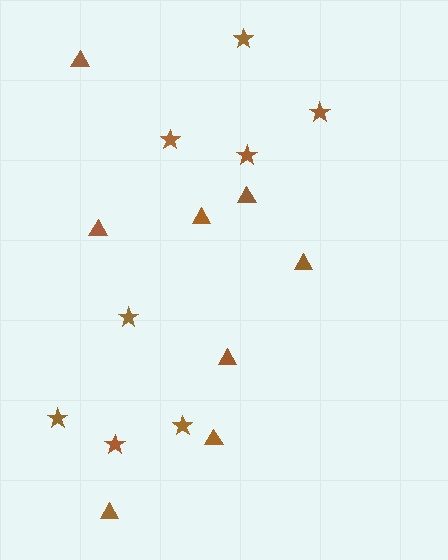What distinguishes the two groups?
There are 2 groups: one group of stars (8) and one group of triangles (8).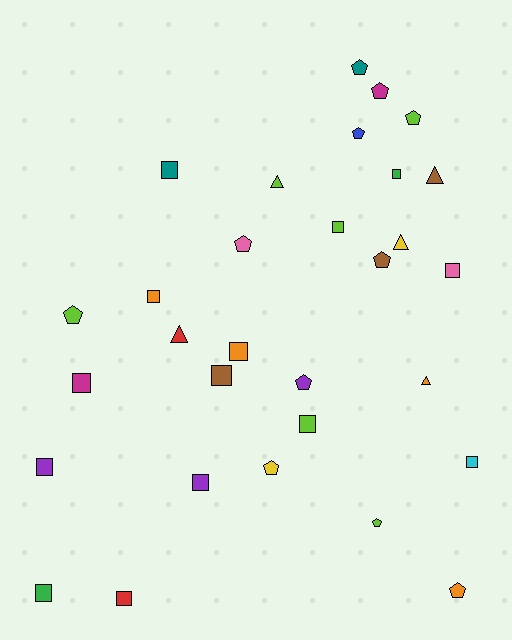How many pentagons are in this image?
There are 11 pentagons.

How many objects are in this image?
There are 30 objects.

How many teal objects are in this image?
There are 2 teal objects.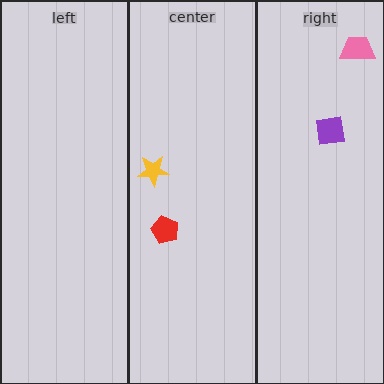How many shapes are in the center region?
2.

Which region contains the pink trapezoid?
The right region.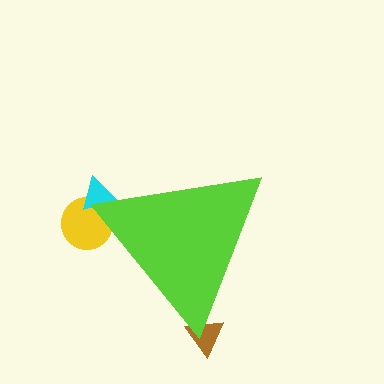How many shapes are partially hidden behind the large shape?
3 shapes are partially hidden.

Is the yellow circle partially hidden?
Yes, the yellow circle is partially hidden behind the lime triangle.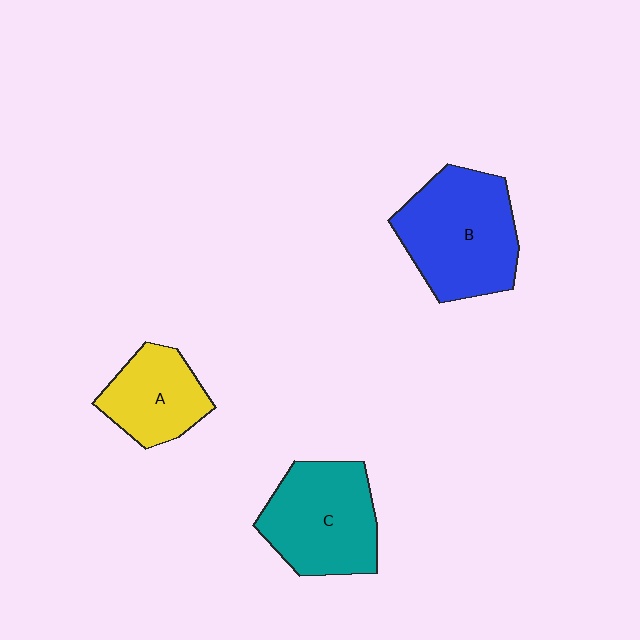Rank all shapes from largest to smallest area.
From largest to smallest: B (blue), C (teal), A (yellow).